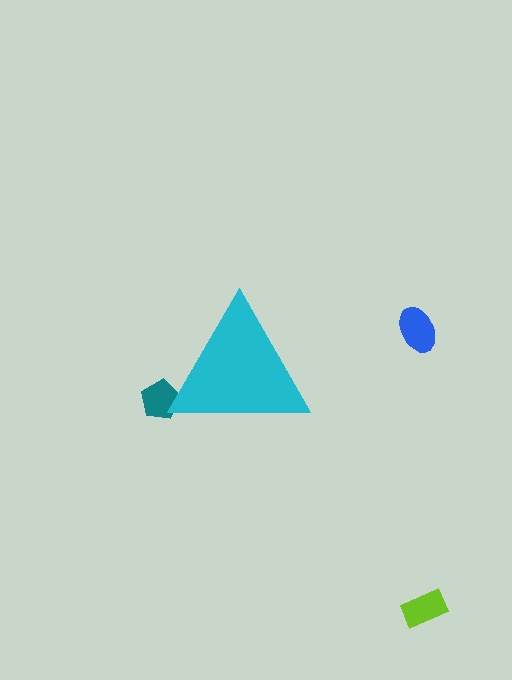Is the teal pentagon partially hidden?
Yes, the teal pentagon is partially hidden behind the cyan triangle.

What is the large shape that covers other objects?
A cyan triangle.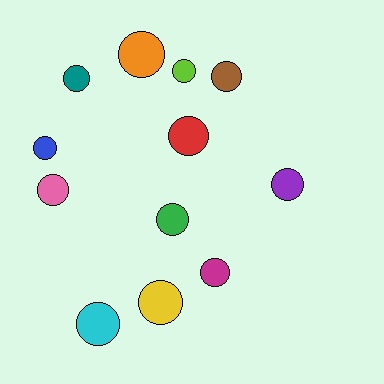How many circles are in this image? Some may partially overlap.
There are 12 circles.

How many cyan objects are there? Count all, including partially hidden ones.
There is 1 cyan object.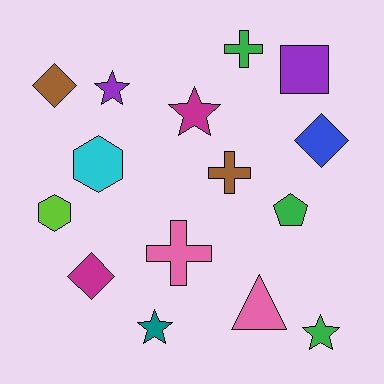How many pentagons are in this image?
There is 1 pentagon.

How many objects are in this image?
There are 15 objects.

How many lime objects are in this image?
There is 1 lime object.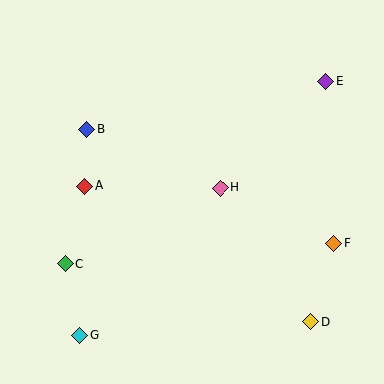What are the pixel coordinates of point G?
Point G is at (80, 335).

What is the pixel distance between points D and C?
The distance between D and C is 252 pixels.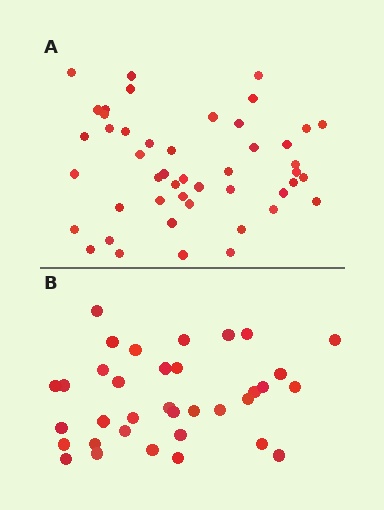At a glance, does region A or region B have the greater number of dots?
Region A (the top region) has more dots.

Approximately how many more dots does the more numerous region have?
Region A has roughly 12 or so more dots than region B.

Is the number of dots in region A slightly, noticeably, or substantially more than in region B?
Region A has noticeably more, but not dramatically so. The ratio is roughly 1.3 to 1.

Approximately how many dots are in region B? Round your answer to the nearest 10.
About 40 dots. (The exact count is 35, which rounds to 40.)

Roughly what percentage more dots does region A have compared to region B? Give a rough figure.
About 35% more.